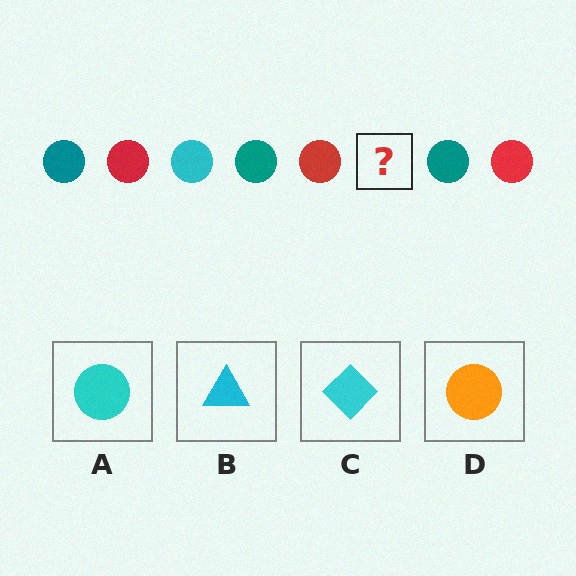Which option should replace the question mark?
Option A.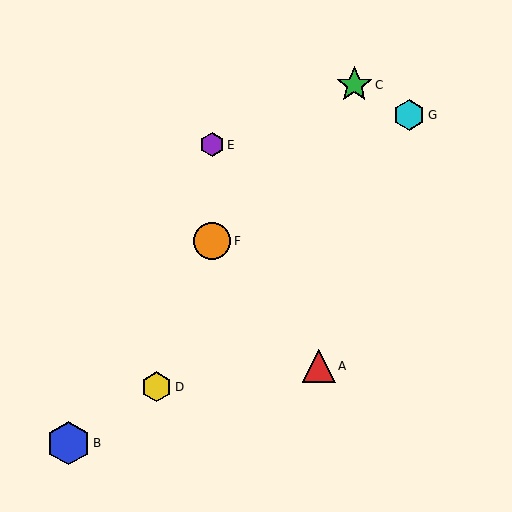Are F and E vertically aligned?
Yes, both are at x≈212.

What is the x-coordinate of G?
Object G is at x≈409.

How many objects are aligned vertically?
2 objects (E, F) are aligned vertically.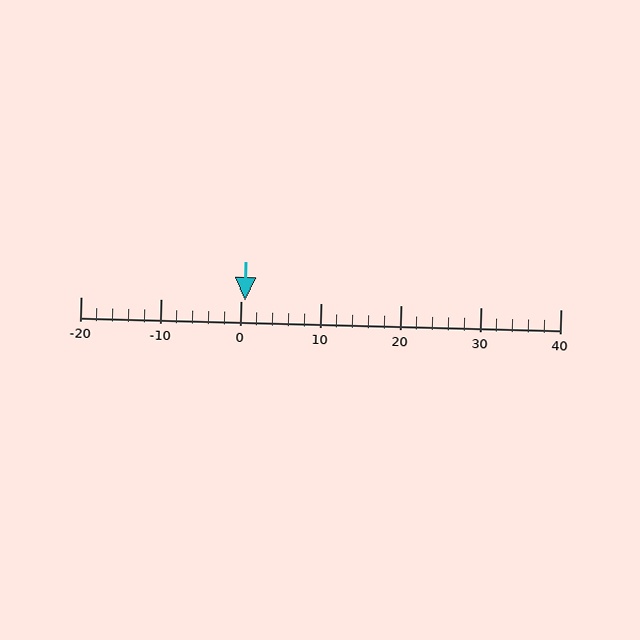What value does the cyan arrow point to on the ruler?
The cyan arrow points to approximately 0.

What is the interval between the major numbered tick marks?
The major tick marks are spaced 10 units apart.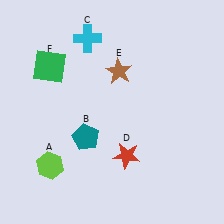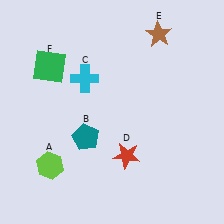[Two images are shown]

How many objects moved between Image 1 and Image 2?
2 objects moved between the two images.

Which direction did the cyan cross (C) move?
The cyan cross (C) moved down.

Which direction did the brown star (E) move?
The brown star (E) moved right.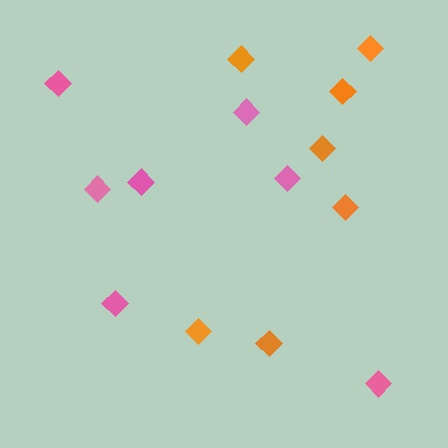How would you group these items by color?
There are 2 groups: one group of pink diamonds (7) and one group of orange diamonds (7).